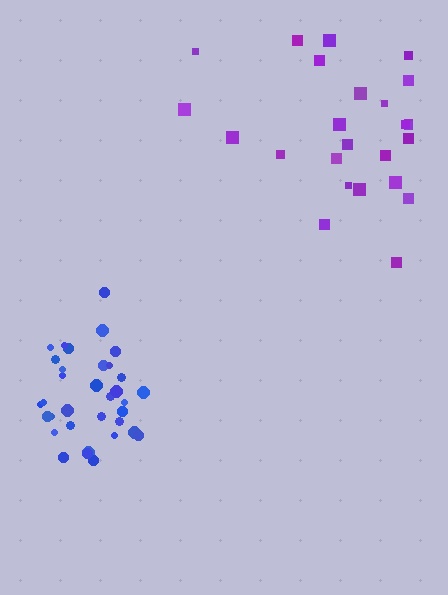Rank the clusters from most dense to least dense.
blue, purple.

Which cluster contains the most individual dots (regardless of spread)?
Blue (34).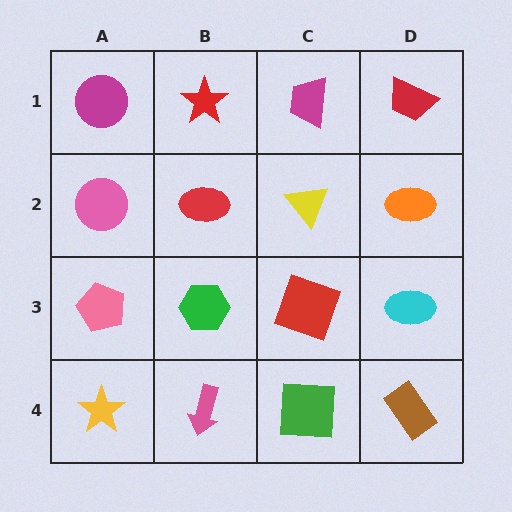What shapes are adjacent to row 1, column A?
A pink circle (row 2, column A), a red star (row 1, column B).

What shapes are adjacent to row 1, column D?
An orange ellipse (row 2, column D), a magenta trapezoid (row 1, column C).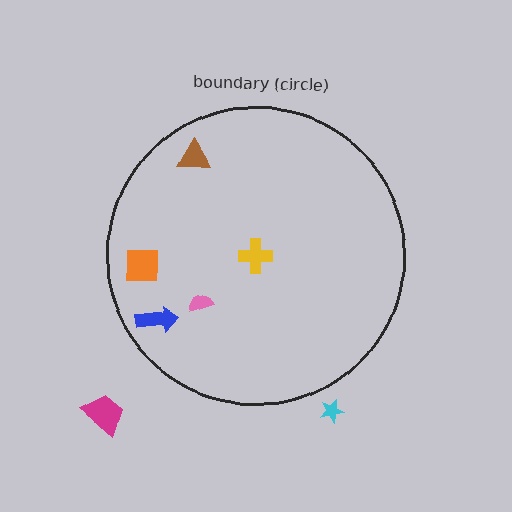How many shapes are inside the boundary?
5 inside, 2 outside.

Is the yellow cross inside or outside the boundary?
Inside.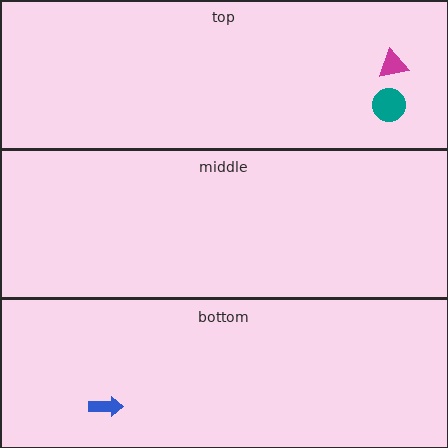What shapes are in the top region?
The teal circle, the magenta triangle.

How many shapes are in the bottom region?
1.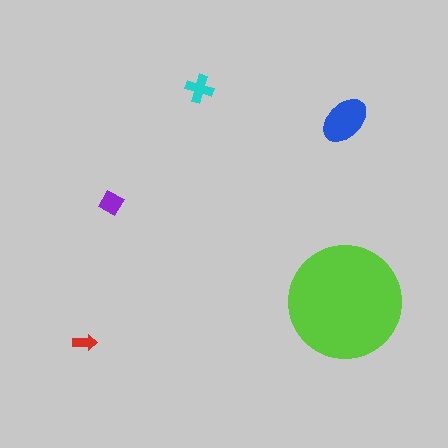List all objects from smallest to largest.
The red arrow, the purple diamond, the cyan cross, the blue ellipse, the lime circle.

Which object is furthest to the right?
The lime circle is rightmost.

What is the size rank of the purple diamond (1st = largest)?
4th.